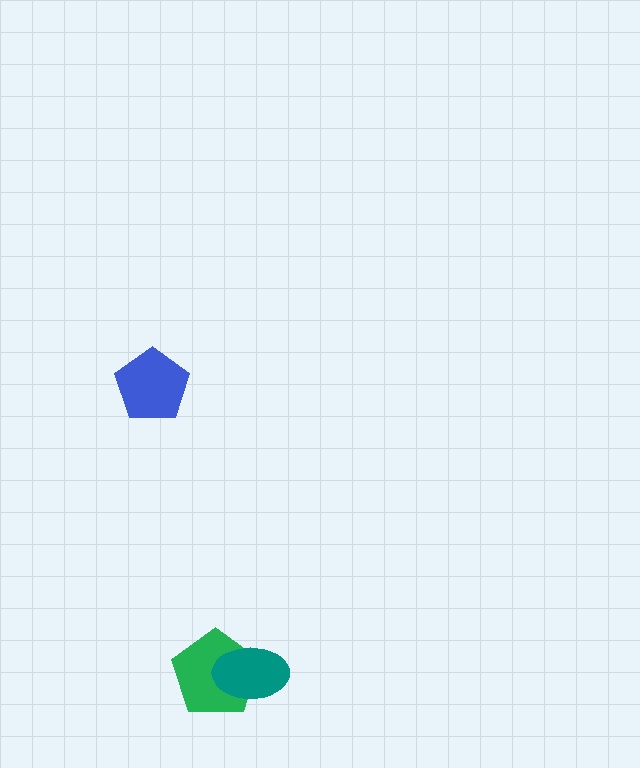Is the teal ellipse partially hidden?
No, no other shape covers it.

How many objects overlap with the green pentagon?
1 object overlaps with the green pentagon.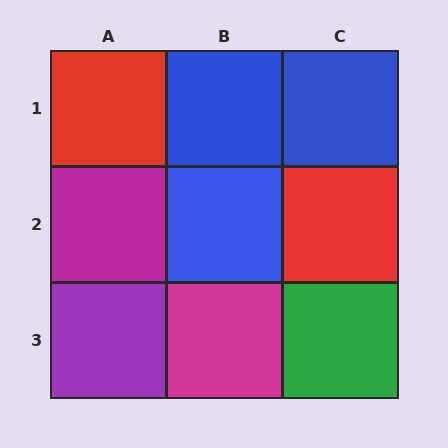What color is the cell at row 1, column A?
Red.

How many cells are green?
1 cell is green.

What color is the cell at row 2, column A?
Magenta.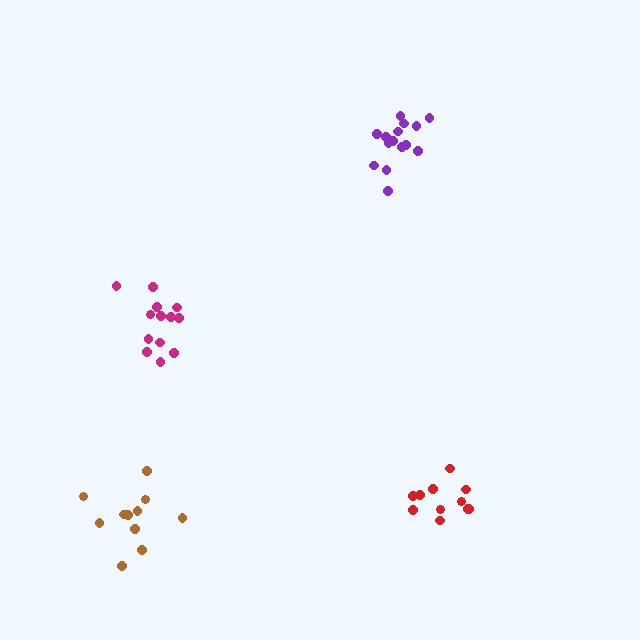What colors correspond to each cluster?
The clusters are colored: magenta, purple, brown, red.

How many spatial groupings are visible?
There are 4 spatial groupings.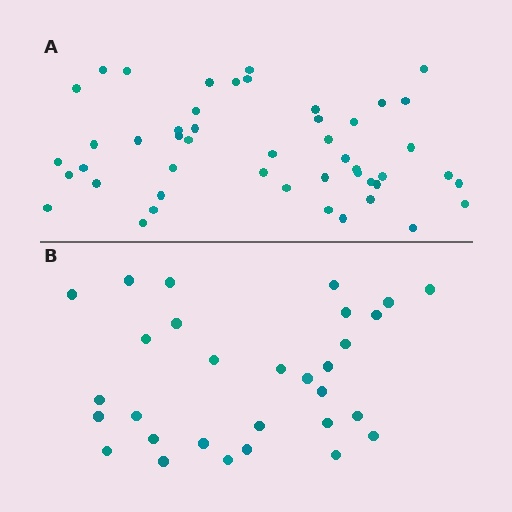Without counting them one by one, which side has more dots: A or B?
Region A (the top region) has more dots.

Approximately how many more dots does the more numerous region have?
Region A has approximately 20 more dots than region B.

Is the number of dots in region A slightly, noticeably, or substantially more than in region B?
Region A has substantially more. The ratio is roughly 1.6 to 1.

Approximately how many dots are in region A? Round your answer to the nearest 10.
About 50 dots. (The exact count is 48, which rounds to 50.)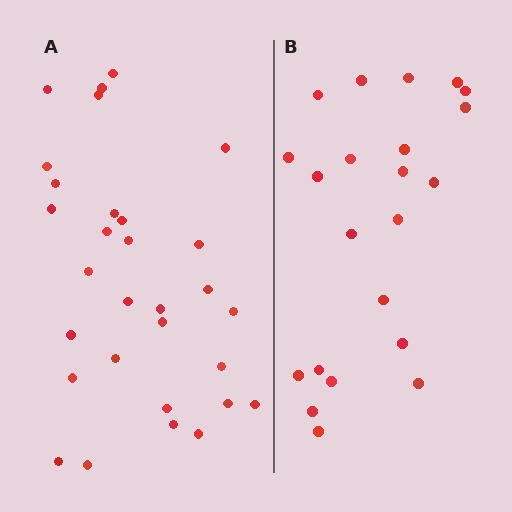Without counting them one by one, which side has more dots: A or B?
Region A (the left region) has more dots.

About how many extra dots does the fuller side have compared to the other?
Region A has roughly 8 or so more dots than region B.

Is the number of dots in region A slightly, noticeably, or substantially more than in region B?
Region A has noticeably more, but not dramatically so. The ratio is roughly 1.4 to 1.